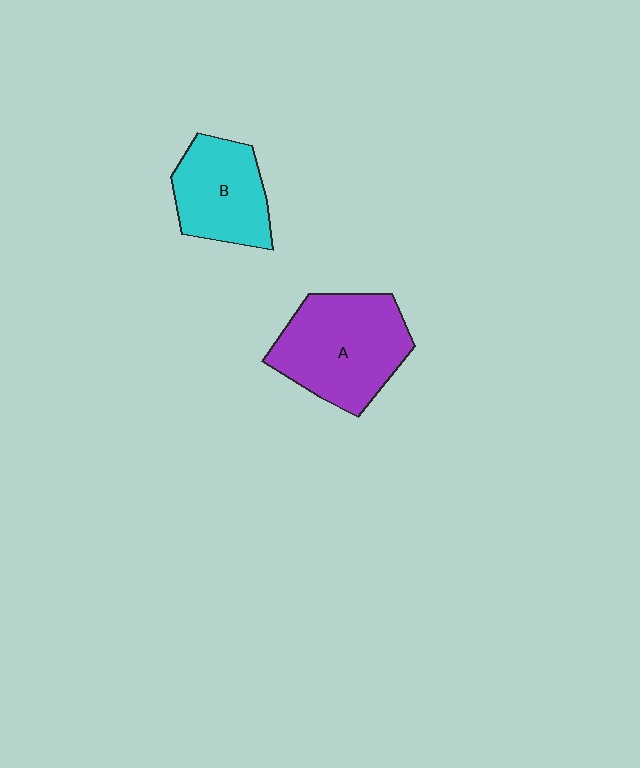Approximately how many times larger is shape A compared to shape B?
Approximately 1.4 times.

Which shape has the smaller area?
Shape B (cyan).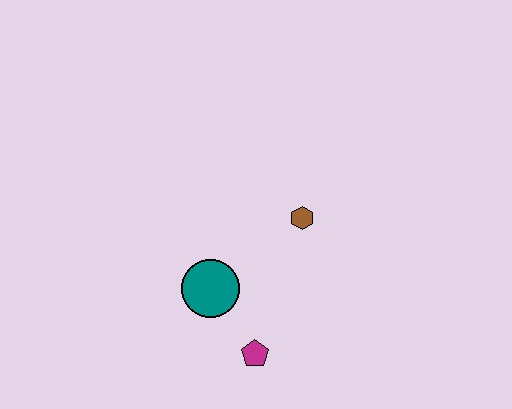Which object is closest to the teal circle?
The magenta pentagon is closest to the teal circle.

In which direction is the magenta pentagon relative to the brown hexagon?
The magenta pentagon is below the brown hexagon.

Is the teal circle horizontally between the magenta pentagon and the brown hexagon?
No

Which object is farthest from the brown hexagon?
The magenta pentagon is farthest from the brown hexagon.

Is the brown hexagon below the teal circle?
No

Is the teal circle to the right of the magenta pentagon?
No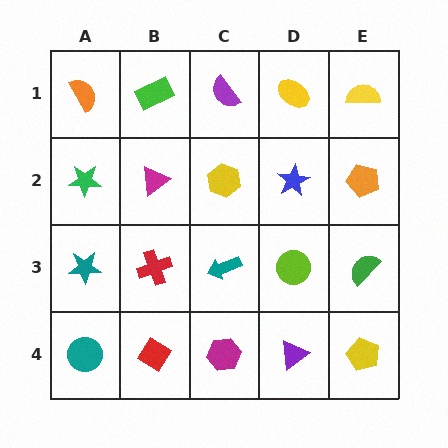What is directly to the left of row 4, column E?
A purple triangle.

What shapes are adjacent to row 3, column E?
An orange pentagon (row 2, column E), a yellow pentagon (row 4, column E), a lime circle (row 3, column D).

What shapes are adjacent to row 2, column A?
An orange semicircle (row 1, column A), a teal star (row 3, column A), a magenta triangle (row 2, column B).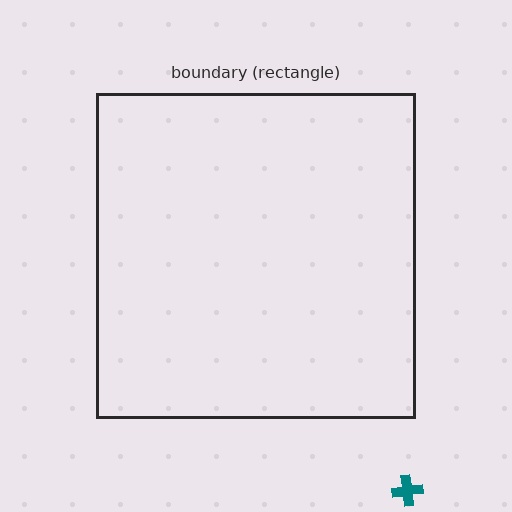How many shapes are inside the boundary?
0 inside, 1 outside.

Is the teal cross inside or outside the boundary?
Outside.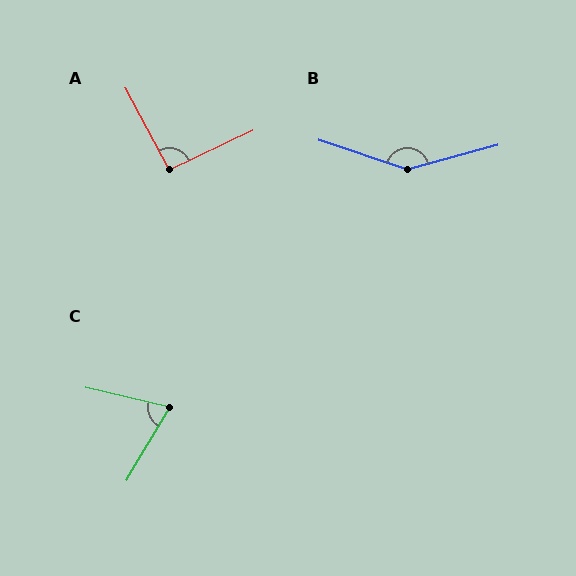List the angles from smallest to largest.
C (72°), A (93°), B (147°).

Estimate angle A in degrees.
Approximately 93 degrees.